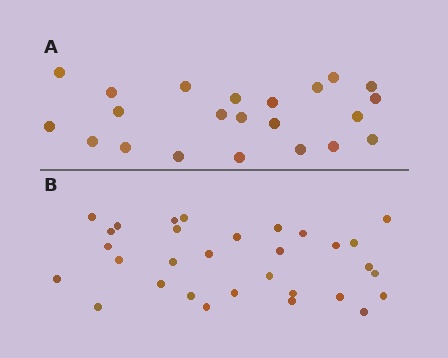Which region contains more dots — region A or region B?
Region B (the bottom region) has more dots.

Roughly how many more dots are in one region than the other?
Region B has roughly 8 or so more dots than region A.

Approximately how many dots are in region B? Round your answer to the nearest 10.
About 30 dots. (The exact count is 31, which rounds to 30.)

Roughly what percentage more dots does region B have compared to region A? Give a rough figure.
About 40% more.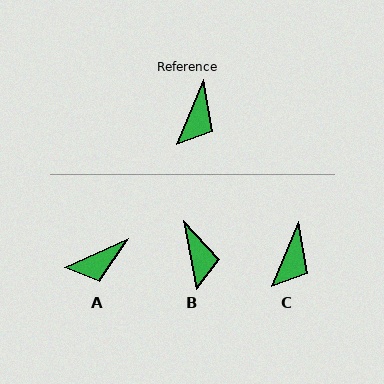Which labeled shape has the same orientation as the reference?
C.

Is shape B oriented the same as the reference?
No, it is off by about 33 degrees.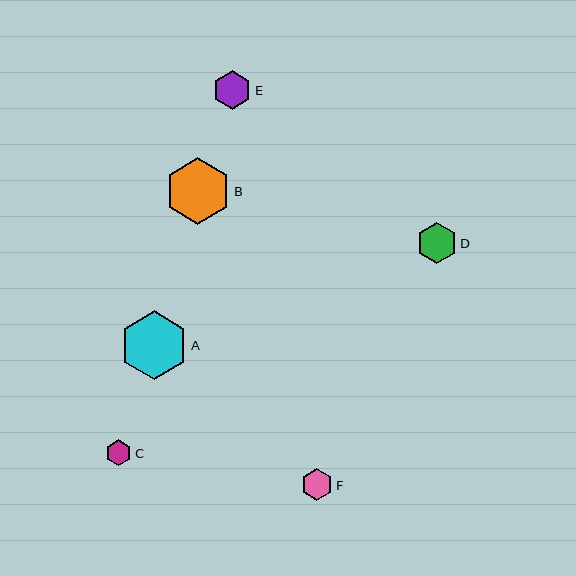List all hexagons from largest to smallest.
From largest to smallest: A, B, D, E, F, C.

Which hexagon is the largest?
Hexagon A is the largest with a size of approximately 68 pixels.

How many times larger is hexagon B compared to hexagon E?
Hexagon B is approximately 1.7 times the size of hexagon E.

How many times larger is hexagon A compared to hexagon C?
Hexagon A is approximately 2.6 times the size of hexagon C.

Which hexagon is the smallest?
Hexagon C is the smallest with a size of approximately 26 pixels.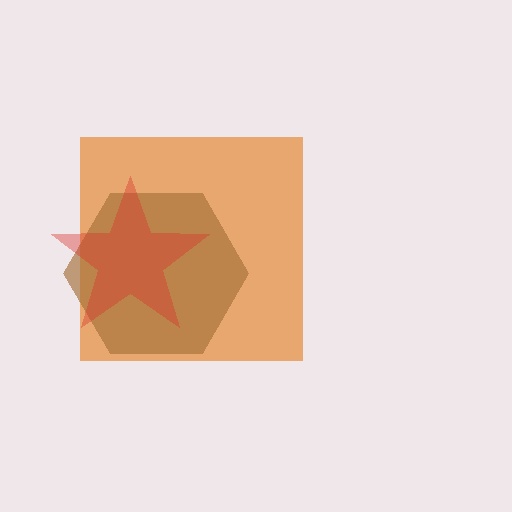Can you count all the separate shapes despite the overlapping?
Yes, there are 3 separate shapes.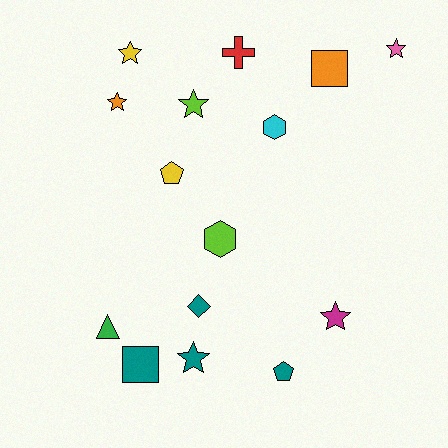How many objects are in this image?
There are 15 objects.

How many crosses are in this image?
There is 1 cross.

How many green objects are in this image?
There is 1 green object.